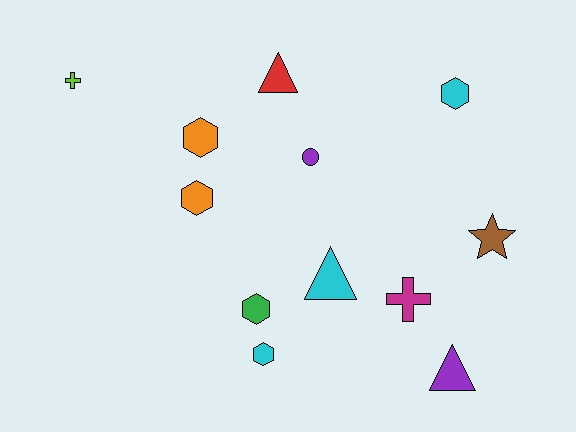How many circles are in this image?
There is 1 circle.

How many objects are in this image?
There are 12 objects.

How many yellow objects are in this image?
There are no yellow objects.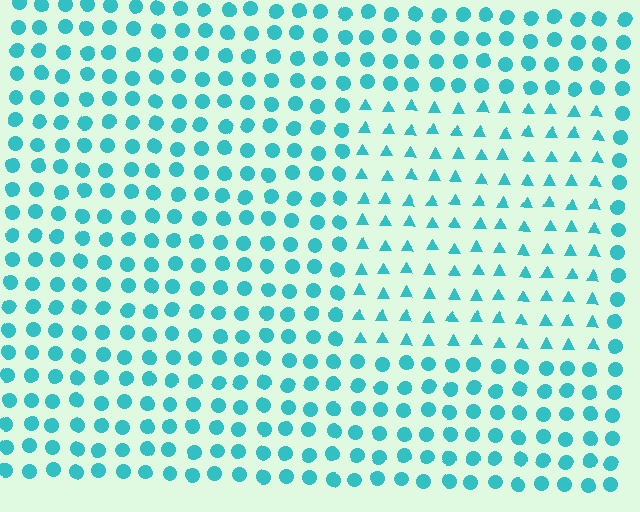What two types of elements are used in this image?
The image uses triangles inside the rectangle region and circles outside it.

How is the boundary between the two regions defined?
The boundary is defined by a change in element shape: triangles inside vs. circles outside. All elements share the same color and spacing.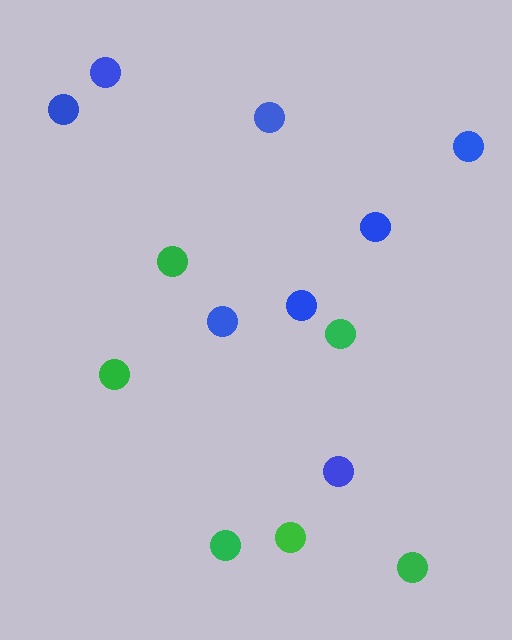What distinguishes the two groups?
There are 2 groups: one group of blue circles (8) and one group of green circles (6).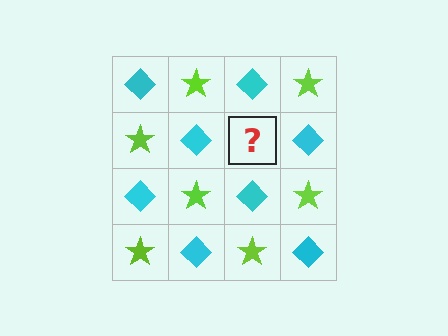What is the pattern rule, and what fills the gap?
The rule is that it alternates cyan diamond and lime star in a checkerboard pattern. The gap should be filled with a lime star.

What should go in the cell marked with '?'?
The missing cell should contain a lime star.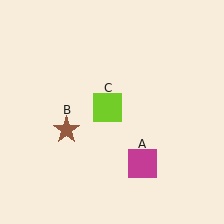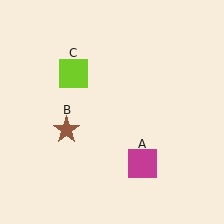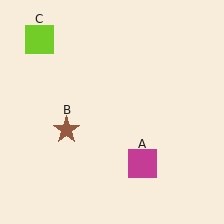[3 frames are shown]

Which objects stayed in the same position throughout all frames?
Magenta square (object A) and brown star (object B) remained stationary.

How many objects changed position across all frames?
1 object changed position: lime square (object C).